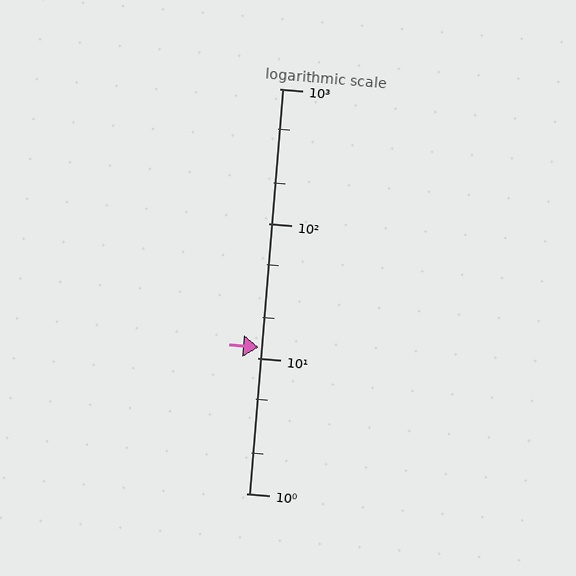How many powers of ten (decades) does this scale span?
The scale spans 3 decades, from 1 to 1000.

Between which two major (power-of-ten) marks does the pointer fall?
The pointer is between 10 and 100.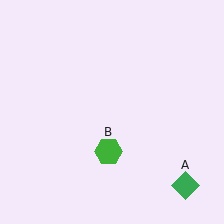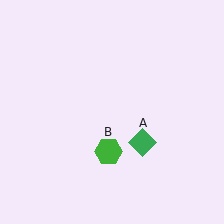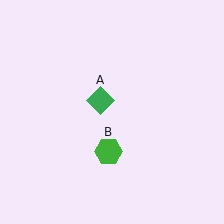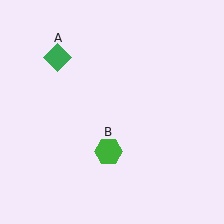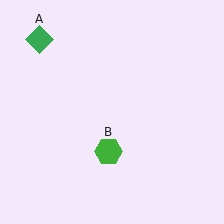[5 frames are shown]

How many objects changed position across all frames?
1 object changed position: green diamond (object A).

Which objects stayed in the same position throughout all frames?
Green hexagon (object B) remained stationary.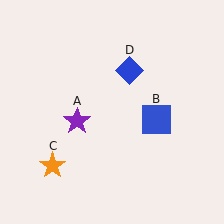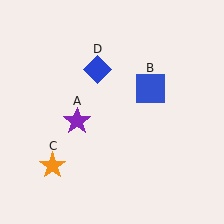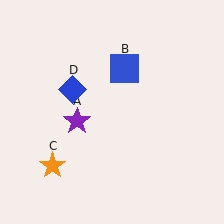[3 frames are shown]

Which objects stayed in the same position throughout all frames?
Purple star (object A) and orange star (object C) remained stationary.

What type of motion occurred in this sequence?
The blue square (object B), blue diamond (object D) rotated counterclockwise around the center of the scene.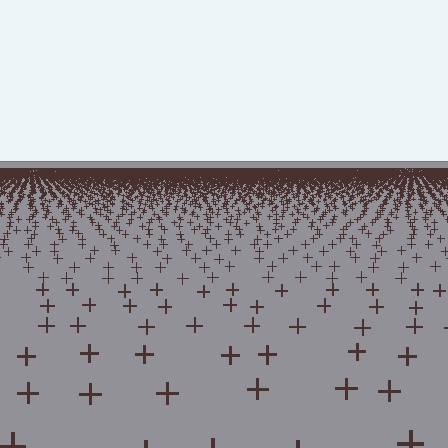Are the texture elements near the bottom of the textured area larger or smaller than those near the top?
Larger. Near the bottom, elements are closer to the viewer and appear at a bigger on-screen size.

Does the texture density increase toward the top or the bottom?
Density increases toward the top.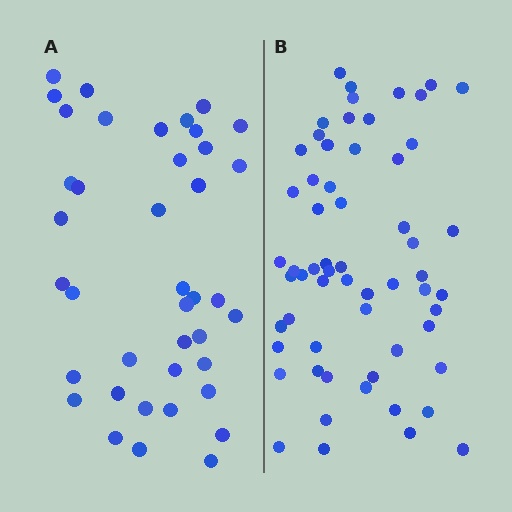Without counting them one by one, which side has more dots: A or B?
Region B (the right region) has more dots.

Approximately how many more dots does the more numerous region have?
Region B has approximately 20 more dots than region A.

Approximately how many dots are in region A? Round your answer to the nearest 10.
About 40 dots.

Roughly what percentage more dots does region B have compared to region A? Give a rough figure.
About 50% more.